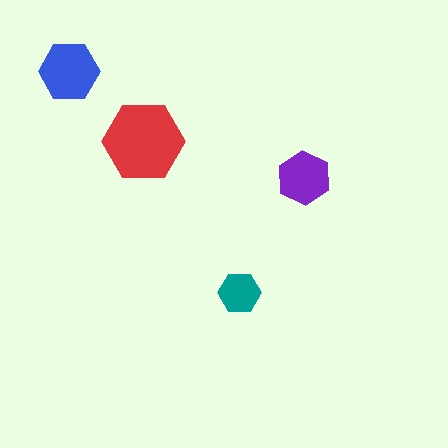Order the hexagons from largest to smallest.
the red one, the blue one, the purple one, the teal one.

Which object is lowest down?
The teal hexagon is bottommost.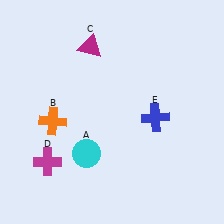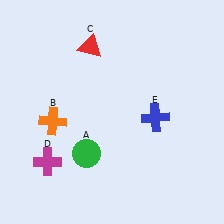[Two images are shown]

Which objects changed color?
A changed from cyan to green. C changed from magenta to red.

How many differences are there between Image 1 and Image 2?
There are 2 differences between the two images.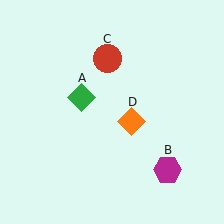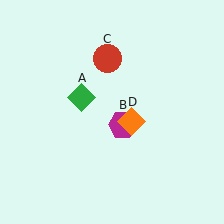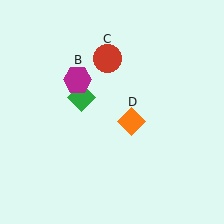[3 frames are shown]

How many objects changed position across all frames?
1 object changed position: magenta hexagon (object B).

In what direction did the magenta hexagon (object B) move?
The magenta hexagon (object B) moved up and to the left.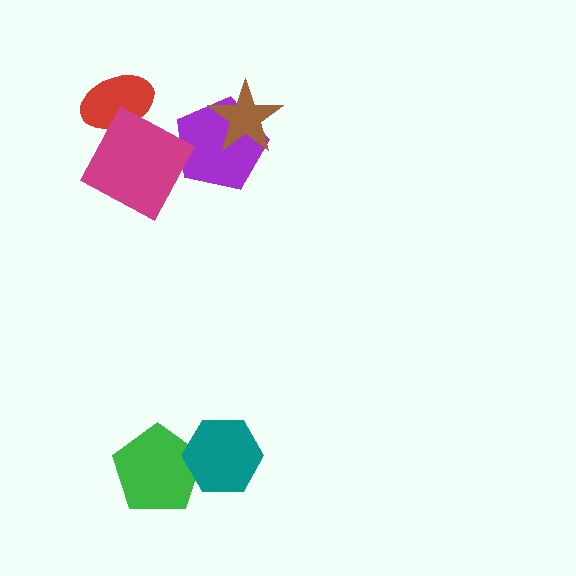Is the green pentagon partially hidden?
Yes, it is partially covered by another shape.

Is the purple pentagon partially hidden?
Yes, it is partially covered by another shape.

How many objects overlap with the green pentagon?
1 object overlaps with the green pentagon.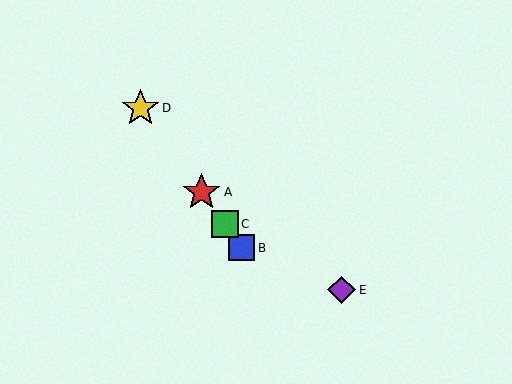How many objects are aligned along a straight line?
4 objects (A, B, C, D) are aligned along a straight line.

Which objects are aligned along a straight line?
Objects A, B, C, D are aligned along a straight line.